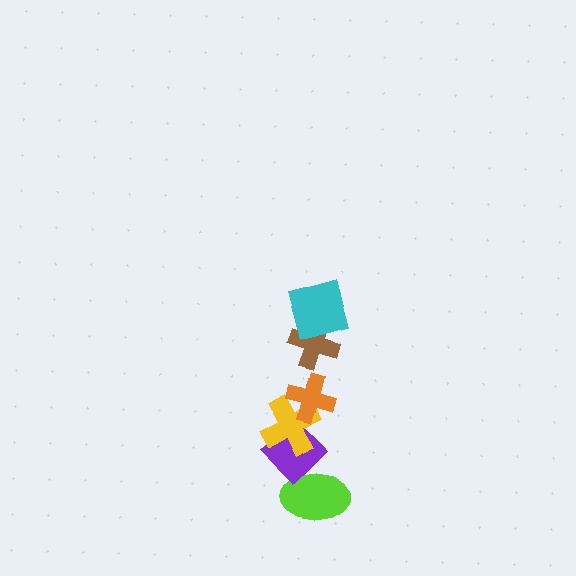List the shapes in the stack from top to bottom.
From top to bottom: the cyan square, the brown cross, the orange cross, the yellow cross, the purple diamond, the lime ellipse.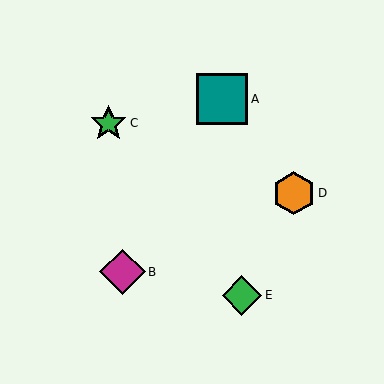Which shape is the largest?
The teal square (labeled A) is the largest.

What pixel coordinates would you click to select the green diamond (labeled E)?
Click at (242, 295) to select the green diamond E.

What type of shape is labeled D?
Shape D is an orange hexagon.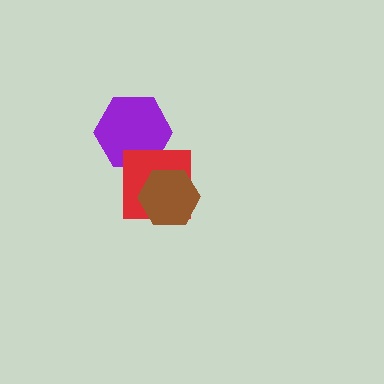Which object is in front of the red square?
The brown hexagon is in front of the red square.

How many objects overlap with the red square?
2 objects overlap with the red square.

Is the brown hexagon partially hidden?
No, no other shape covers it.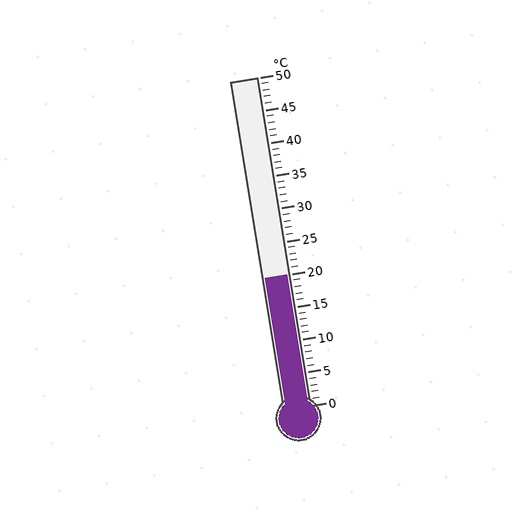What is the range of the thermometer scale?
The thermometer scale ranges from 0°C to 50°C.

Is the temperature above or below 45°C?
The temperature is below 45°C.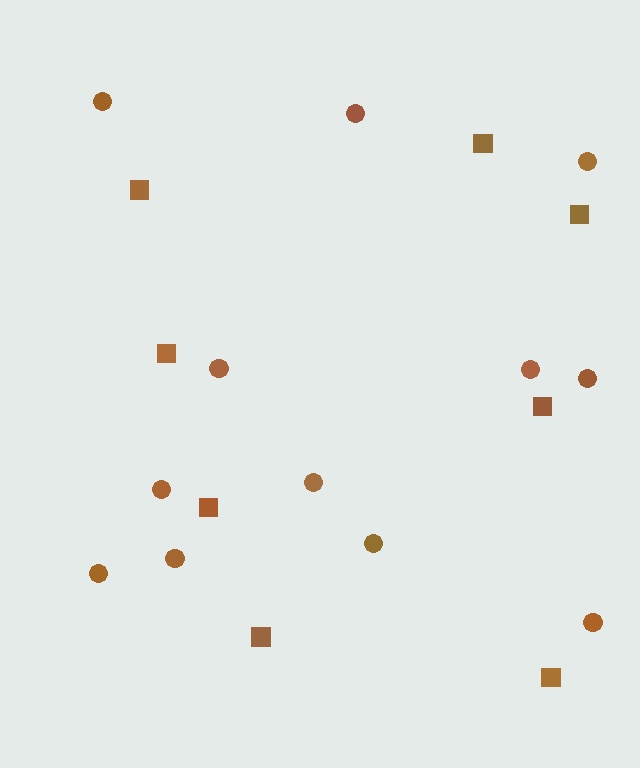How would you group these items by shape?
There are 2 groups: one group of circles (12) and one group of squares (8).